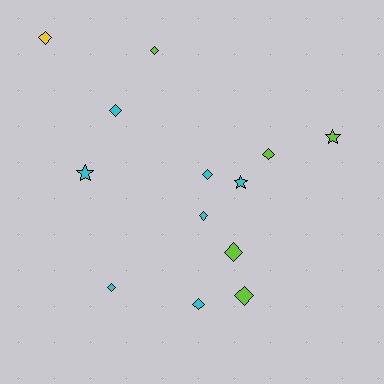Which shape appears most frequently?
Diamond, with 10 objects.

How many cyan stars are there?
There are 2 cyan stars.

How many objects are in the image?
There are 13 objects.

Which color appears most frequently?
Cyan, with 7 objects.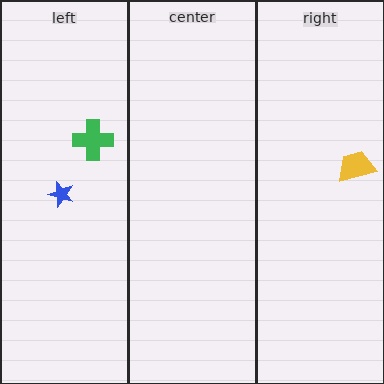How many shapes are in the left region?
2.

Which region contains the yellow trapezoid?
The right region.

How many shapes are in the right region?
1.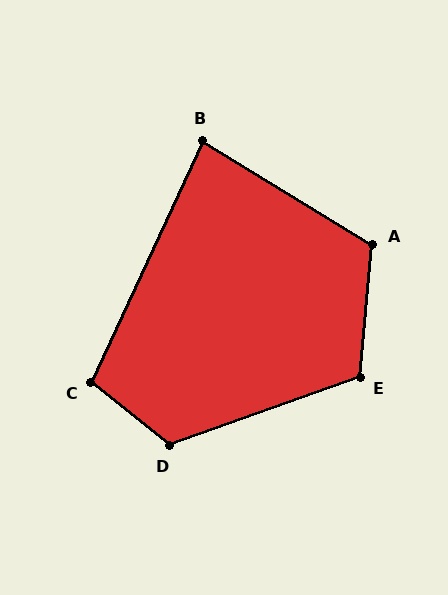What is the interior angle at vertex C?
Approximately 104 degrees (obtuse).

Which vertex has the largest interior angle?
D, at approximately 121 degrees.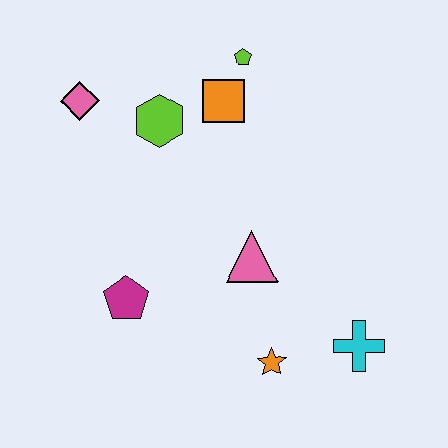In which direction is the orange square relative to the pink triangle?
The orange square is above the pink triangle.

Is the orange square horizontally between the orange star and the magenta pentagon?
Yes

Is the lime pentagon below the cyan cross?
No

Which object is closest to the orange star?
The cyan cross is closest to the orange star.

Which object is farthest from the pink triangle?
The pink diamond is farthest from the pink triangle.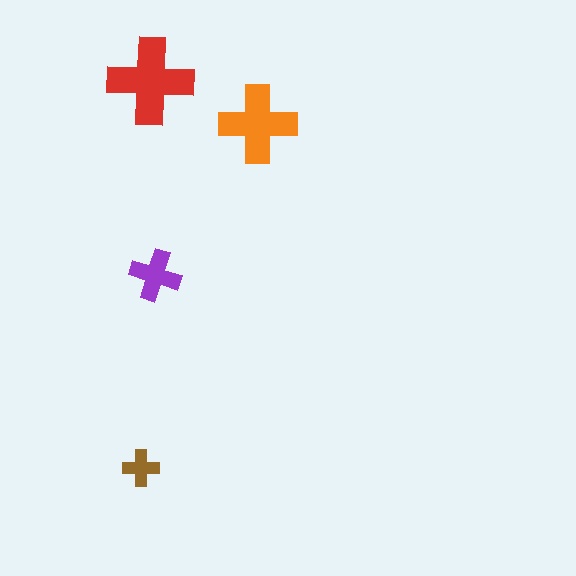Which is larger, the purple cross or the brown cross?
The purple one.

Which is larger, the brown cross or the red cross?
The red one.